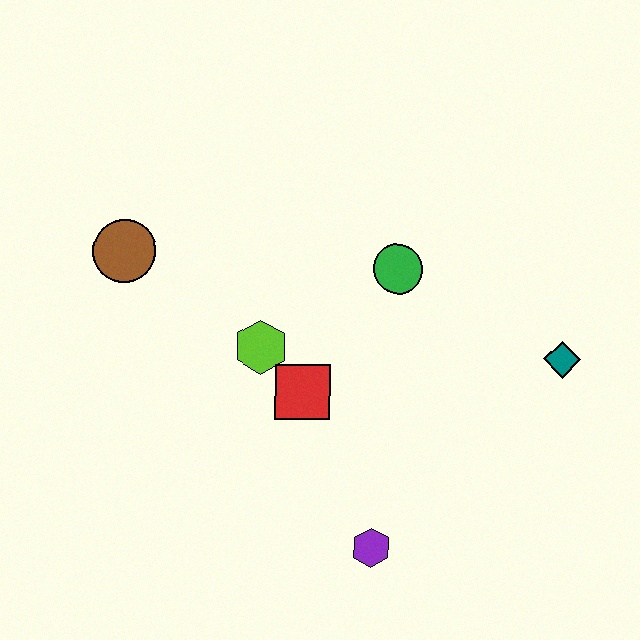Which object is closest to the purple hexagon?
The red square is closest to the purple hexagon.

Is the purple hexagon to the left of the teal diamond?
Yes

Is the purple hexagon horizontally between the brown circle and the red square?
No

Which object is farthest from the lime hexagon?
The teal diamond is farthest from the lime hexagon.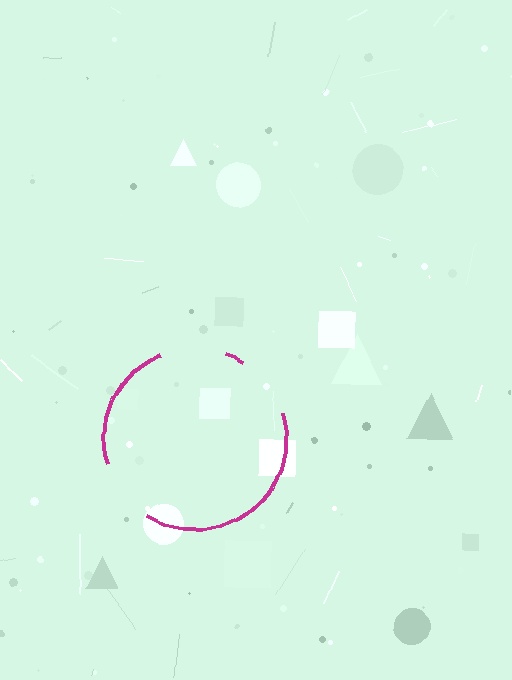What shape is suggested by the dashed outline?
The dashed outline suggests a circle.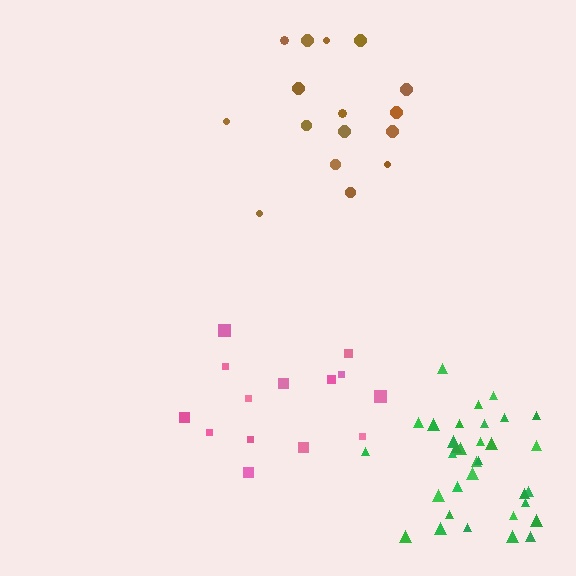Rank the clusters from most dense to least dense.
green, brown, pink.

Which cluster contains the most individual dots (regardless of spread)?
Green (33).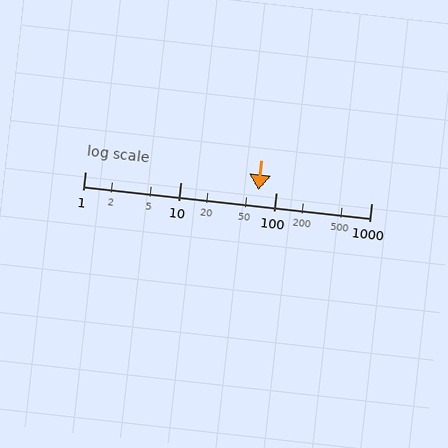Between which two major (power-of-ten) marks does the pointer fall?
The pointer is between 10 and 100.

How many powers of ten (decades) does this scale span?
The scale spans 3 decades, from 1 to 1000.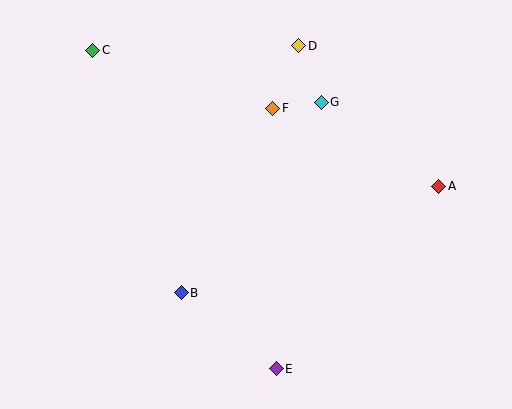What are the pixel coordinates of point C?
Point C is at (93, 50).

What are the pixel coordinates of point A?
Point A is at (439, 186).